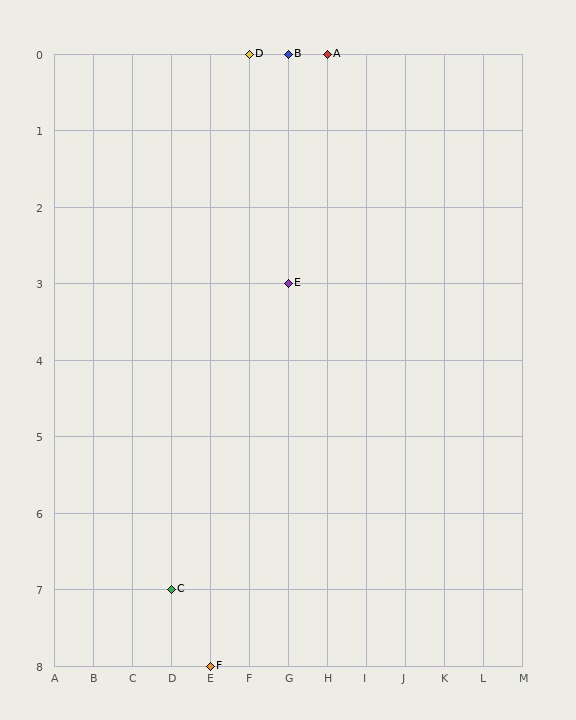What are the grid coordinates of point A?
Point A is at grid coordinates (H, 0).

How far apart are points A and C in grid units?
Points A and C are 4 columns and 7 rows apart (about 8.1 grid units diagonally).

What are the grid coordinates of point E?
Point E is at grid coordinates (G, 3).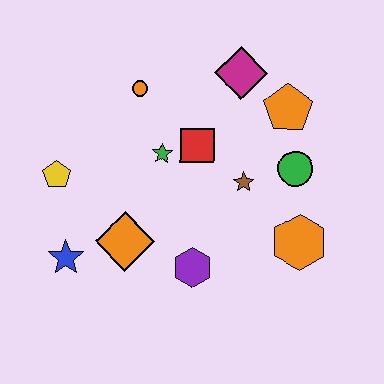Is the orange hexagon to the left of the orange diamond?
No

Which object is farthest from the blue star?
The orange pentagon is farthest from the blue star.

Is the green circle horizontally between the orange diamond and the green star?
No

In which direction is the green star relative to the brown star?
The green star is to the left of the brown star.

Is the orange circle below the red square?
No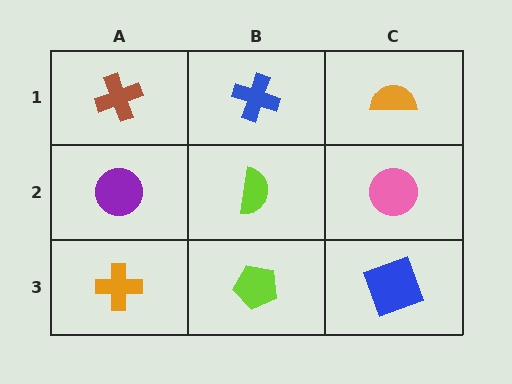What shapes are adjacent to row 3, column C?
A pink circle (row 2, column C), a lime pentagon (row 3, column B).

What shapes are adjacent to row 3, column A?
A purple circle (row 2, column A), a lime pentagon (row 3, column B).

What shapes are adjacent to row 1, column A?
A purple circle (row 2, column A), a blue cross (row 1, column B).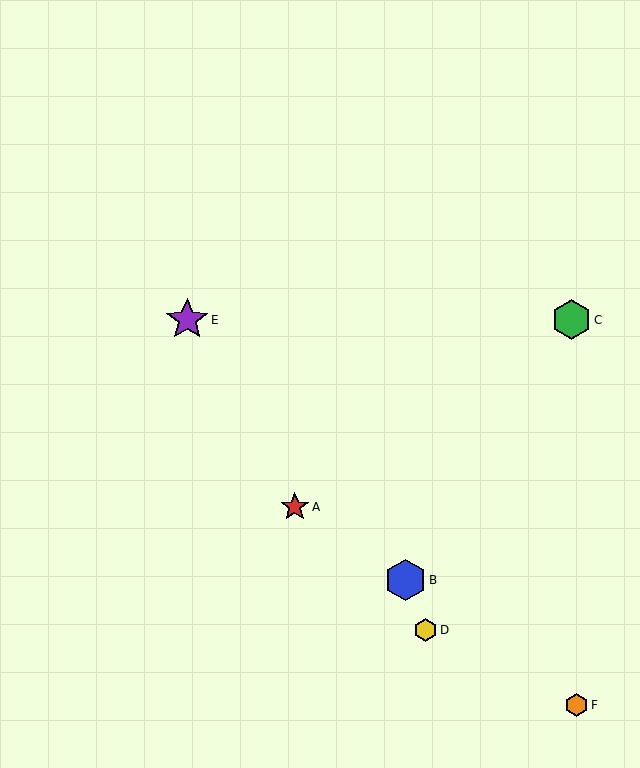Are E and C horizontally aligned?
Yes, both are at y≈320.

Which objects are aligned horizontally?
Objects C, E are aligned horizontally.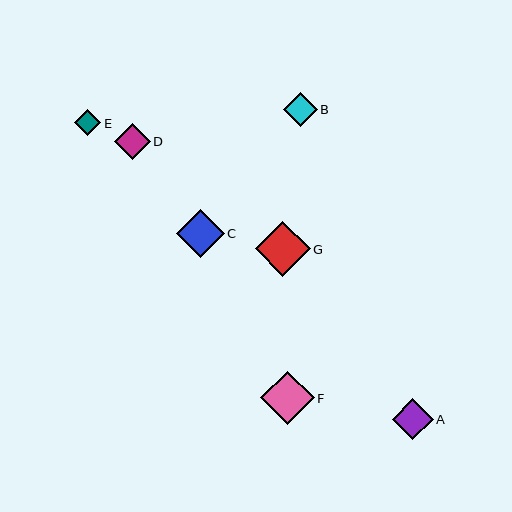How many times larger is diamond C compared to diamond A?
Diamond C is approximately 1.2 times the size of diamond A.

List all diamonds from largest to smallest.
From largest to smallest: G, F, C, A, D, B, E.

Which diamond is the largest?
Diamond G is the largest with a size of approximately 55 pixels.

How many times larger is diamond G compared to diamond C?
Diamond G is approximately 1.1 times the size of diamond C.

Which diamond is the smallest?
Diamond E is the smallest with a size of approximately 26 pixels.